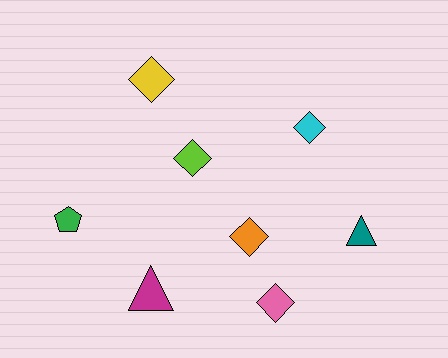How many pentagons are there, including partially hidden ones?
There is 1 pentagon.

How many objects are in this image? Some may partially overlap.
There are 8 objects.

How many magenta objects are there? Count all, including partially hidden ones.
There is 1 magenta object.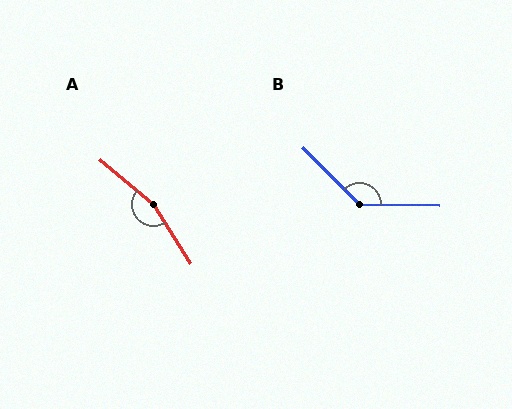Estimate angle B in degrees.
Approximately 135 degrees.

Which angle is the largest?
A, at approximately 162 degrees.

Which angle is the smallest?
B, at approximately 135 degrees.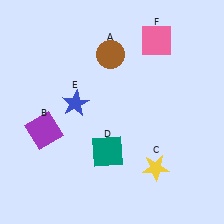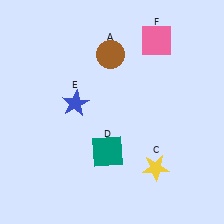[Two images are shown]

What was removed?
The purple square (B) was removed in Image 2.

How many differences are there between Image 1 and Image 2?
There is 1 difference between the two images.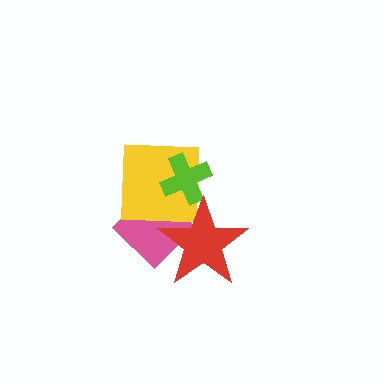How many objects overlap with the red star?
2 objects overlap with the red star.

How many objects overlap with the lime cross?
2 objects overlap with the lime cross.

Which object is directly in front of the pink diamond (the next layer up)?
The yellow square is directly in front of the pink diamond.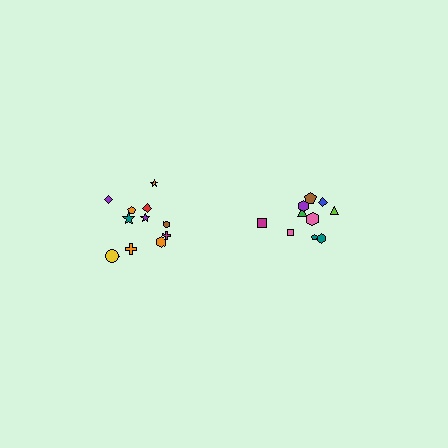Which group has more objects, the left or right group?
The left group.